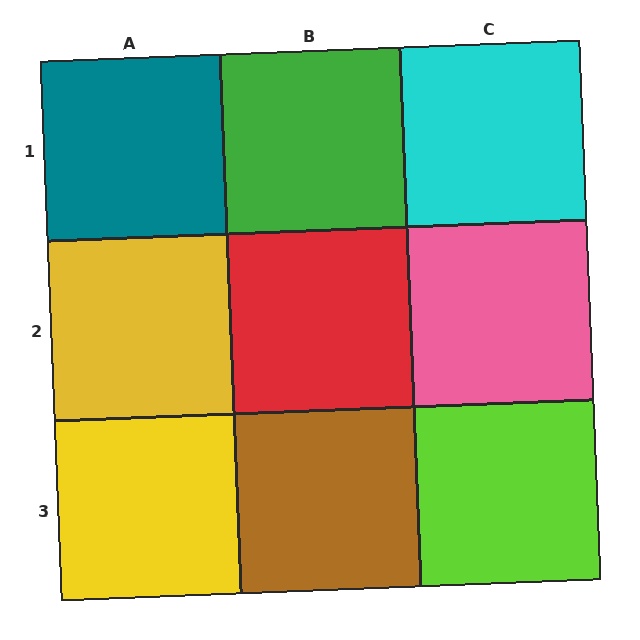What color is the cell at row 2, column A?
Yellow.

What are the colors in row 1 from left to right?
Teal, green, cyan.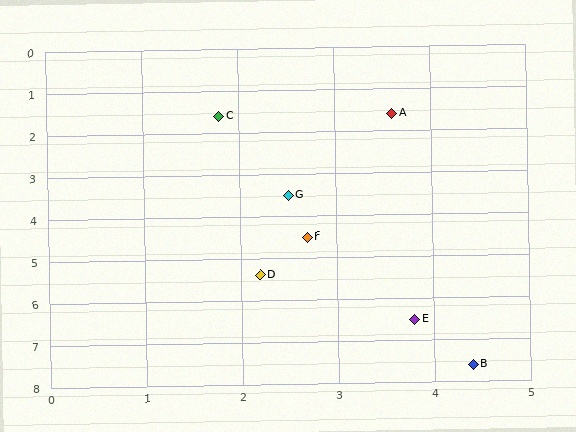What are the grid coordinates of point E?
Point E is at approximately (3.8, 6.5).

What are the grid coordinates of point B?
Point B is at approximately (4.4, 7.6).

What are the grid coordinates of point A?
Point A is at approximately (3.6, 1.6).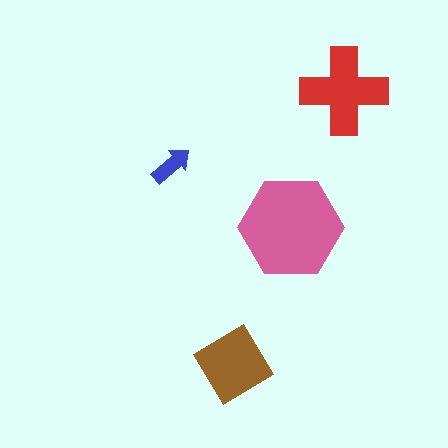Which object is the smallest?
The blue arrow.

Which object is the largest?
The pink hexagon.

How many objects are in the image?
There are 4 objects in the image.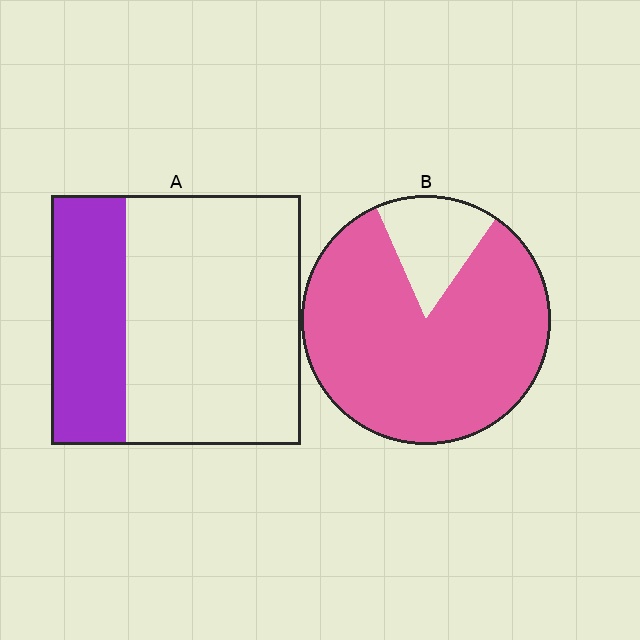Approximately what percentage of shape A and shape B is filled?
A is approximately 30% and B is approximately 85%.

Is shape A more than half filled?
No.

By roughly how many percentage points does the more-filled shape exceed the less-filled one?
By roughly 55 percentage points (B over A).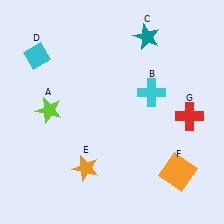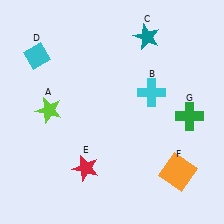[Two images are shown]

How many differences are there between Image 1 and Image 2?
There are 2 differences between the two images.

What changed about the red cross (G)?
In Image 1, G is red. In Image 2, it changed to green.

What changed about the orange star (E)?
In Image 1, E is orange. In Image 2, it changed to red.